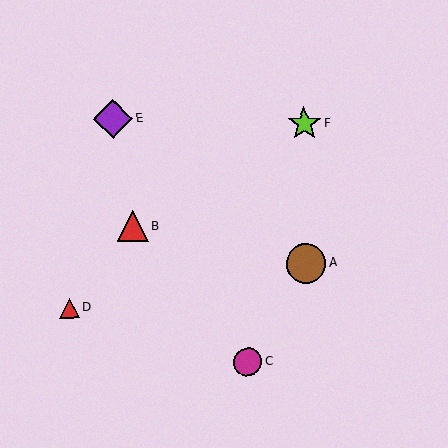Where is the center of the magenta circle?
The center of the magenta circle is at (248, 362).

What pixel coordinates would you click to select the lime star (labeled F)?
Click at (304, 124) to select the lime star F.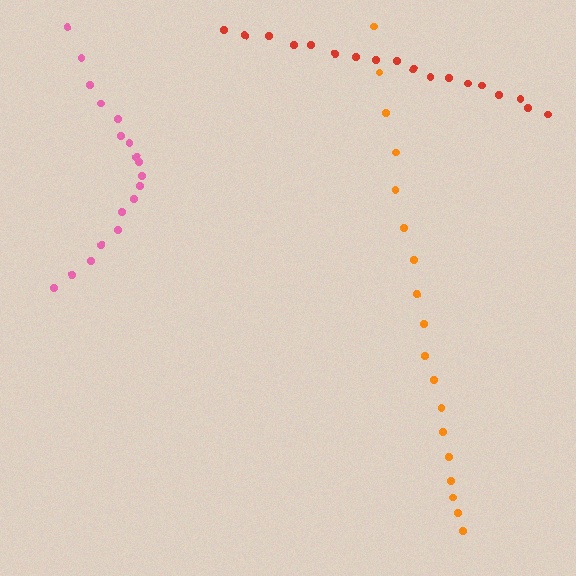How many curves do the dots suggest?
There are 3 distinct paths.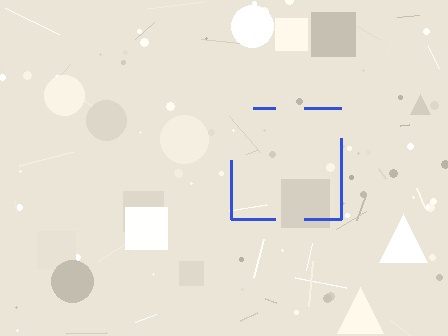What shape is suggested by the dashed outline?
The dashed outline suggests a square.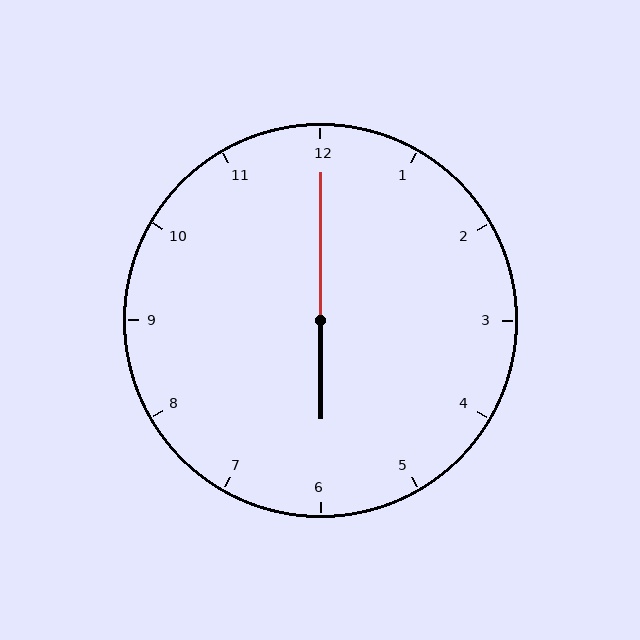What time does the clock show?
6:00.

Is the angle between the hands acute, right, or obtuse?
It is obtuse.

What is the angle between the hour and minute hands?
Approximately 180 degrees.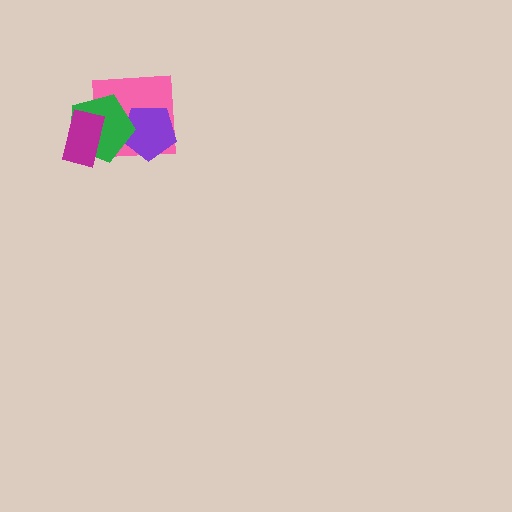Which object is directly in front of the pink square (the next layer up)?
The purple pentagon is directly in front of the pink square.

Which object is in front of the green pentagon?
The magenta rectangle is in front of the green pentagon.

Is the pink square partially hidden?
Yes, it is partially covered by another shape.